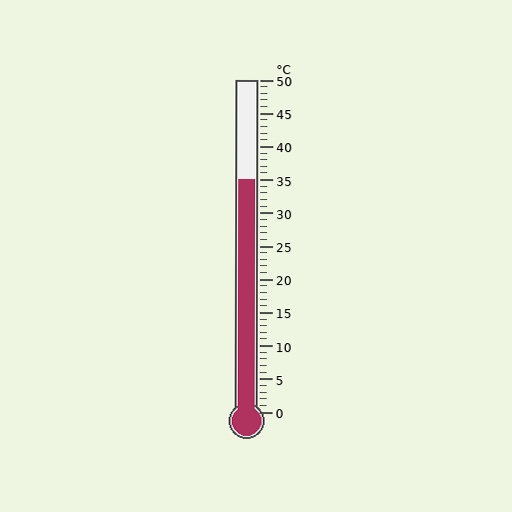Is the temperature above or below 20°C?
The temperature is above 20°C.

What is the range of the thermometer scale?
The thermometer scale ranges from 0°C to 50°C.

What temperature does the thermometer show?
The thermometer shows approximately 35°C.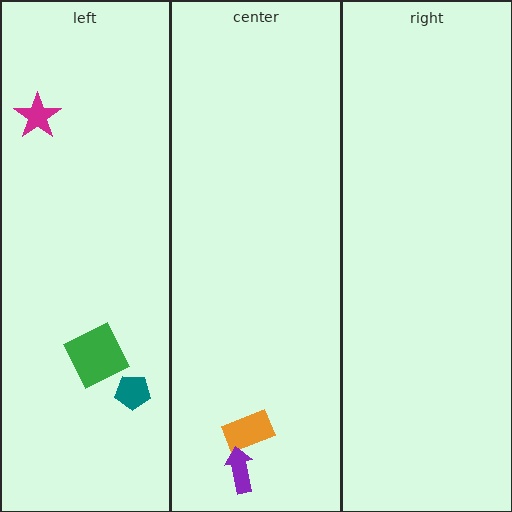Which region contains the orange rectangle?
The center region.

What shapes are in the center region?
The orange rectangle, the purple arrow.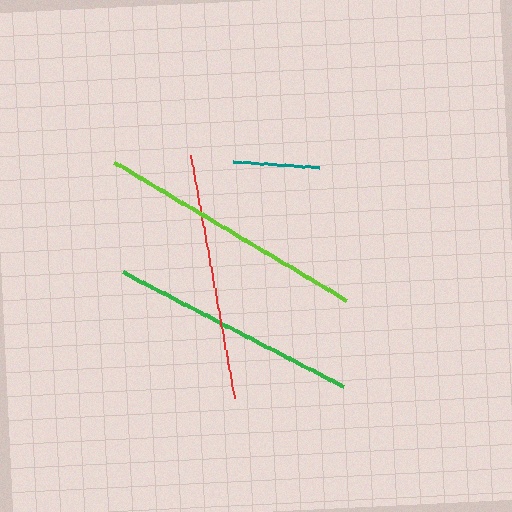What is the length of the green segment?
The green segment is approximately 248 pixels long.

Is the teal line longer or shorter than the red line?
The red line is longer than the teal line.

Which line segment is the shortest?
The teal line is the shortest at approximately 85 pixels.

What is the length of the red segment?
The red segment is approximately 246 pixels long.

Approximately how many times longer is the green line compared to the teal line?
The green line is approximately 2.9 times the length of the teal line.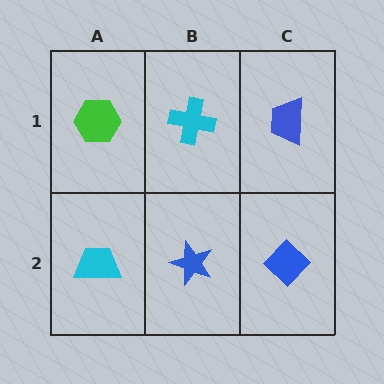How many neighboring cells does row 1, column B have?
3.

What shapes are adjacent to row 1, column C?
A blue diamond (row 2, column C), a cyan cross (row 1, column B).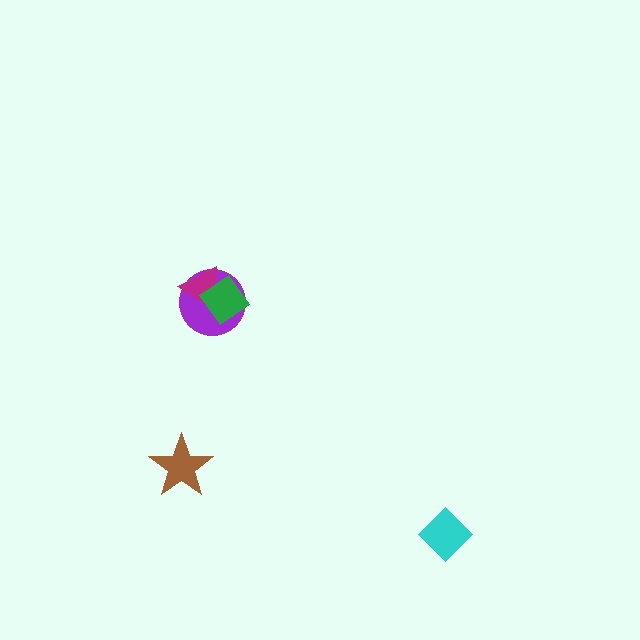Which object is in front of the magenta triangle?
The green diamond is in front of the magenta triangle.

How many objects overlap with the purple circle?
2 objects overlap with the purple circle.